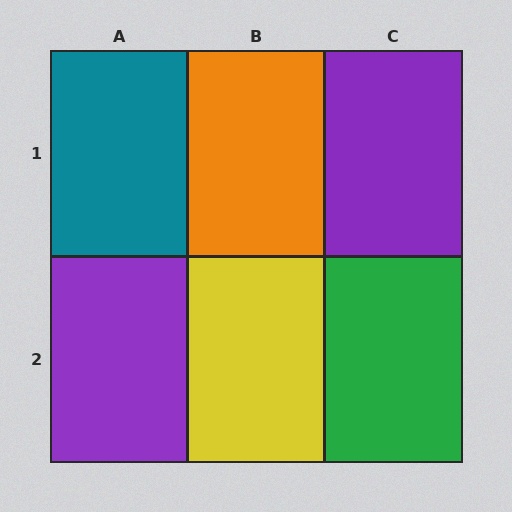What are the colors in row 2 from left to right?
Purple, yellow, green.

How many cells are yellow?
1 cell is yellow.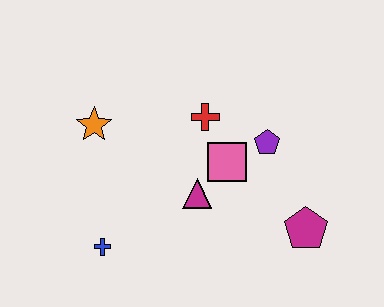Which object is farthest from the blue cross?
The magenta pentagon is farthest from the blue cross.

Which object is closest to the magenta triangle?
The pink square is closest to the magenta triangle.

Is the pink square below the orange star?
Yes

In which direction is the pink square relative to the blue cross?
The pink square is to the right of the blue cross.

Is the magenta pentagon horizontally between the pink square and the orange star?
No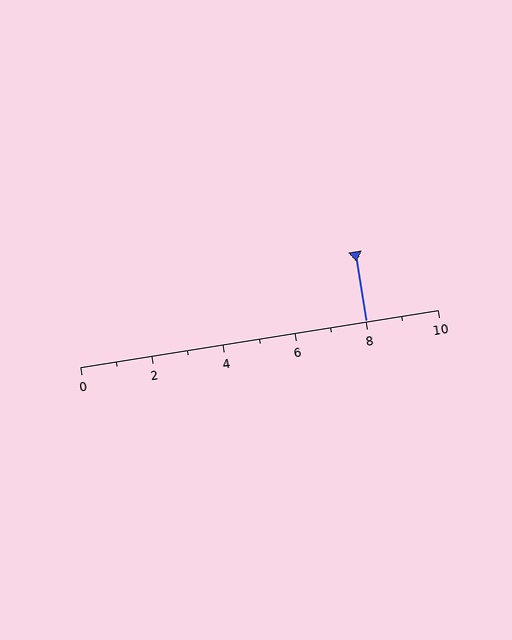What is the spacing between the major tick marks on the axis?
The major ticks are spaced 2 apart.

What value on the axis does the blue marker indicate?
The marker indicates approximately 8.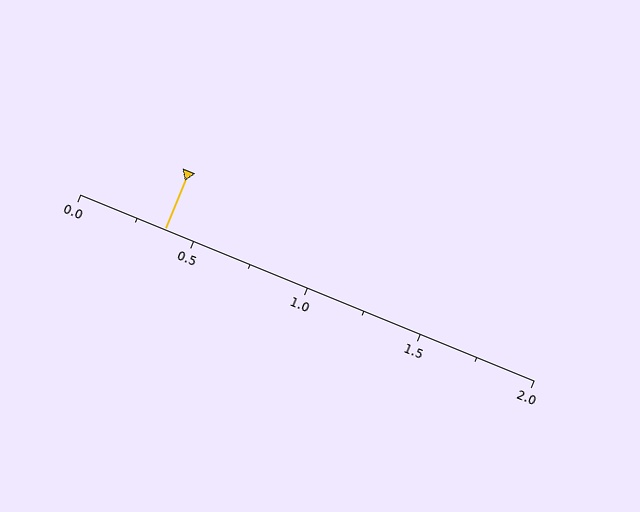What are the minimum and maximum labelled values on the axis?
The axis runs from 0.0 to 2.0.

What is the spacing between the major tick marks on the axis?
The major ticks are spaced 0.5 apart.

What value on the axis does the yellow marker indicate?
The marker indicates approximately 0.38.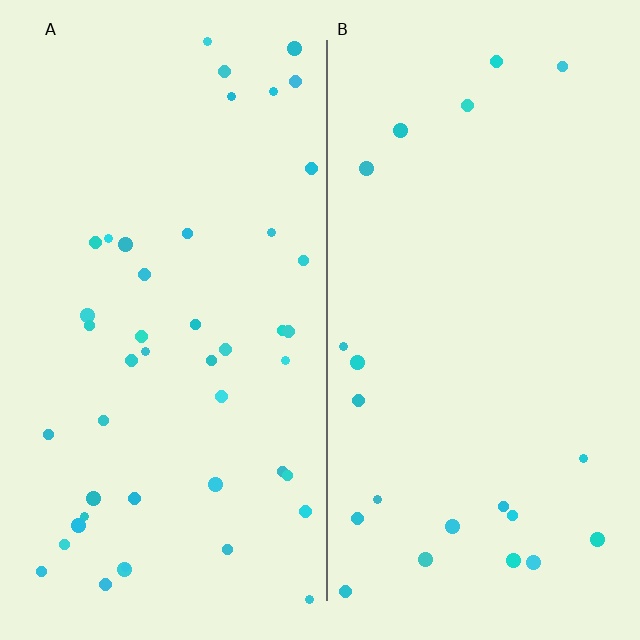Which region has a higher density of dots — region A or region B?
A (the left).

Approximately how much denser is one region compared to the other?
Approximately 2.2× — region A over region B.